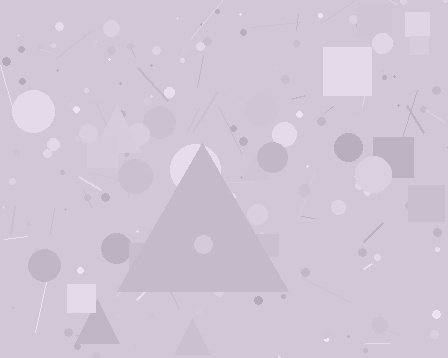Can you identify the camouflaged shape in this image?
The camouflaged shape is a triangle.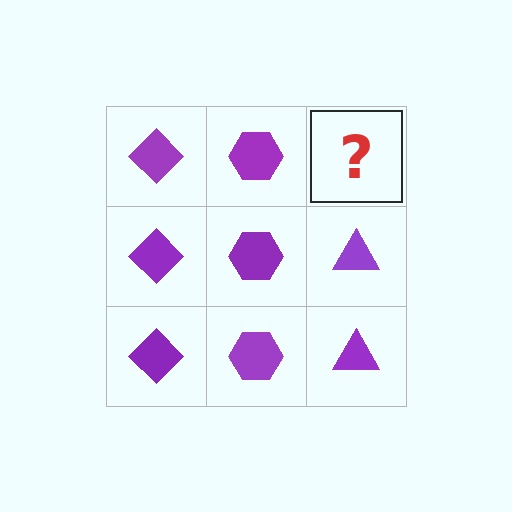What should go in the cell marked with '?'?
The missing cell should contain a purple triangle.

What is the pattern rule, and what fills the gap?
The rule is that each column has a consistent shape. The gap should be filled with a purple triangle.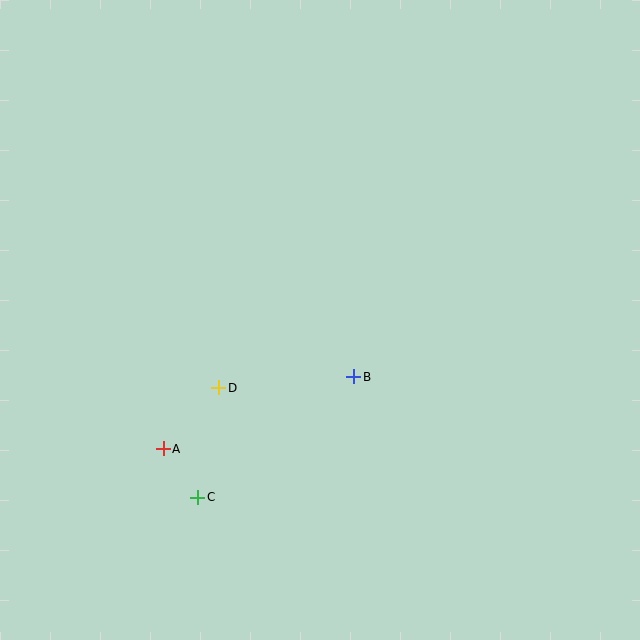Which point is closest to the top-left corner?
Point D is closest to the top-left corner.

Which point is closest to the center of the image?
Point B at (354, 377) is closest to the center.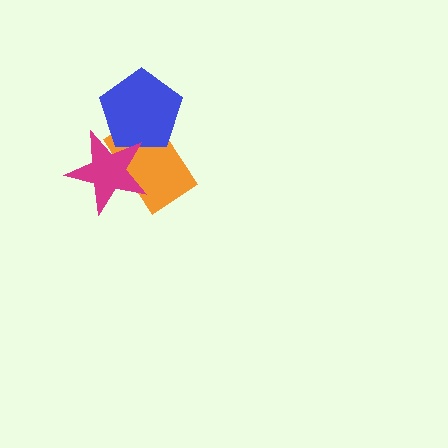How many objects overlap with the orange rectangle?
2 objects overlap with the orange rectangle.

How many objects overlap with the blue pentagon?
2 objects overlap with the blue pentagon.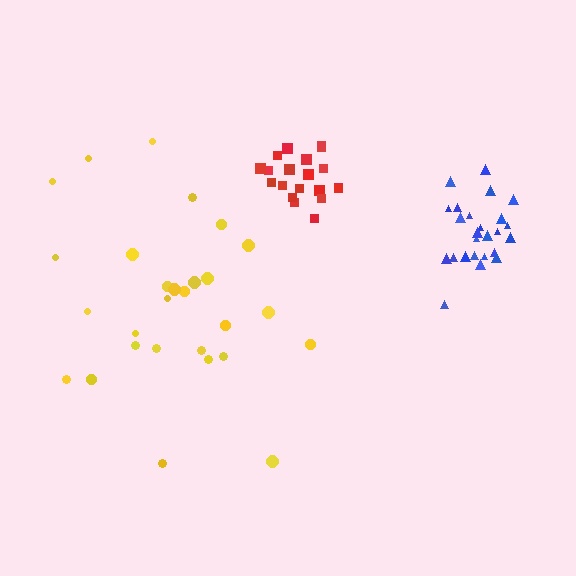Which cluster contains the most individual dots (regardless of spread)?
Yellow (28).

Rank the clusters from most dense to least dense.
red, blue, yellow.